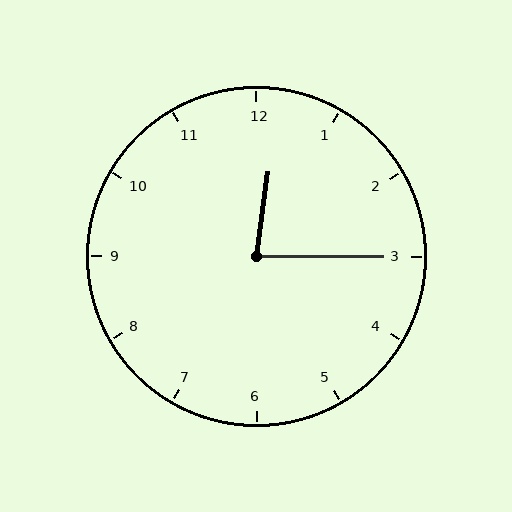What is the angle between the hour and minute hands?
Approximately 82 degrees.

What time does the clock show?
12:15.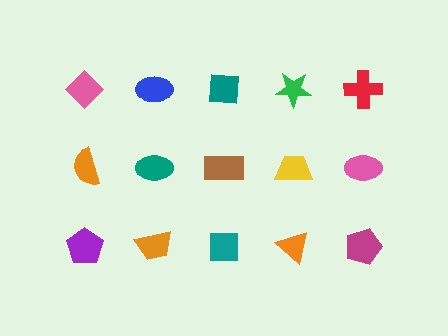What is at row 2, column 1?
An orange semicircle.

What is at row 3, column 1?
A purple pentagon.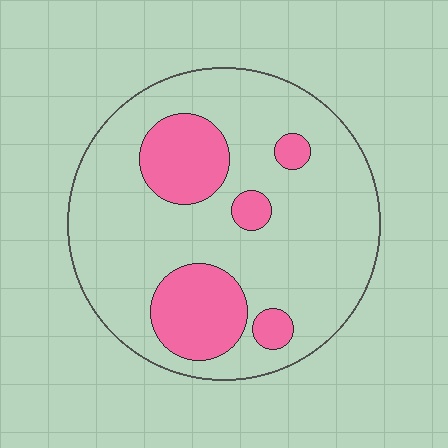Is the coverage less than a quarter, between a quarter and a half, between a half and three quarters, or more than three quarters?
Less than a quarter.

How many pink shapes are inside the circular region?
5.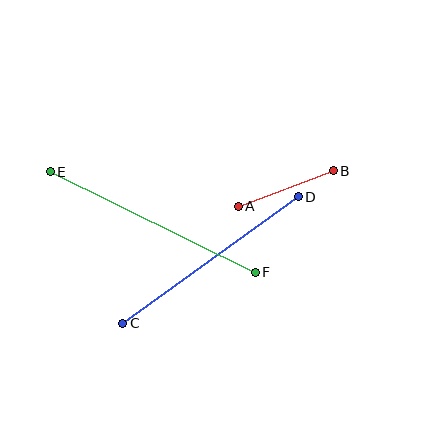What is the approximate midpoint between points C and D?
The midpoint is at approximately (210, 260) pixels.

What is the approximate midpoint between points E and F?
The midpoint is at approximately (153, 222) pixels.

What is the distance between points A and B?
The distance is approximately 102 pixels.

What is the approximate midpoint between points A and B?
The midpoint is at approximately (286, 189) pixels.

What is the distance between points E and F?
The distance is approximately 228 pixels.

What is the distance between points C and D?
The distance is approximately 216 pixels.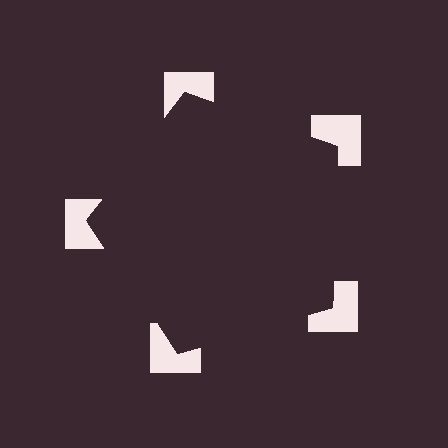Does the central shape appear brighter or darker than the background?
It typically appears slightly darker than the background, even though no actual brightness change is drawn.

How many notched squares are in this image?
There are 5 — one at each vertex of the illusory pentagon.